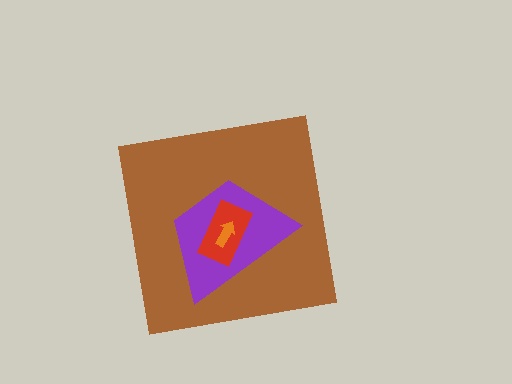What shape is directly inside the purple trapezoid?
The red rectangle.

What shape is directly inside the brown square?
The purple trapezoid.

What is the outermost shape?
The brown square.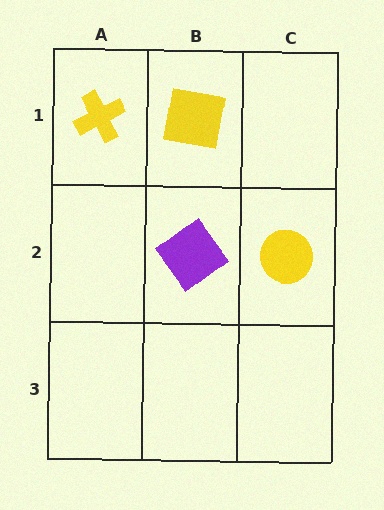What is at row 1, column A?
A yellow cross.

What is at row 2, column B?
A purple diamond.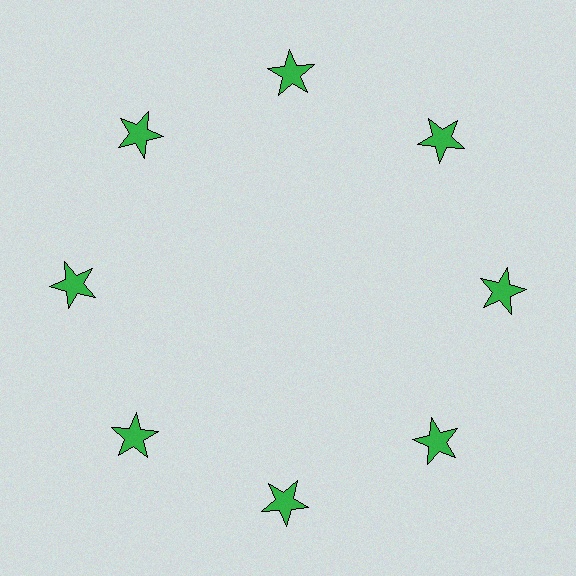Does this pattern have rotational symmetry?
Yes, this pattern has 8-fold rotational symmetry. It looks the same after rotating 45 degrees around the center.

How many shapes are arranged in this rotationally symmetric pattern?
There are 8 shapes, arranged in 8 groups of 1.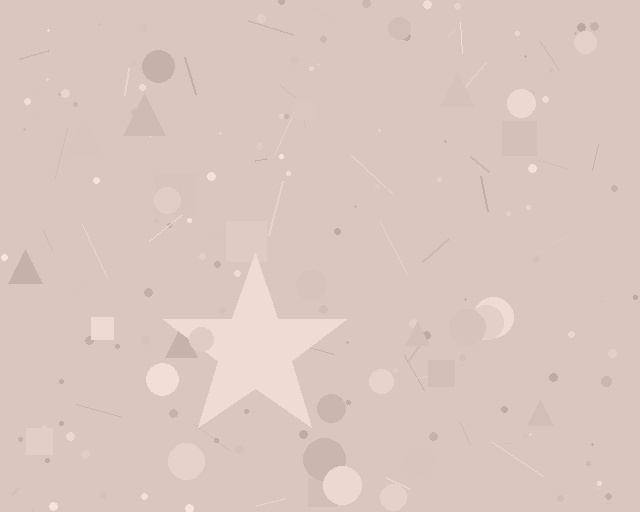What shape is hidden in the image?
A star is hidden in the image.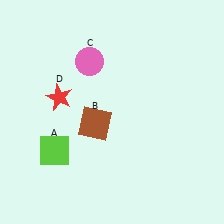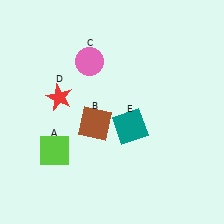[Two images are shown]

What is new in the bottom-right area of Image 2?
A teal square (E) was added in the bottom-right area of Image 2.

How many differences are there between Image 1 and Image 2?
There is 1 difference between the two images.